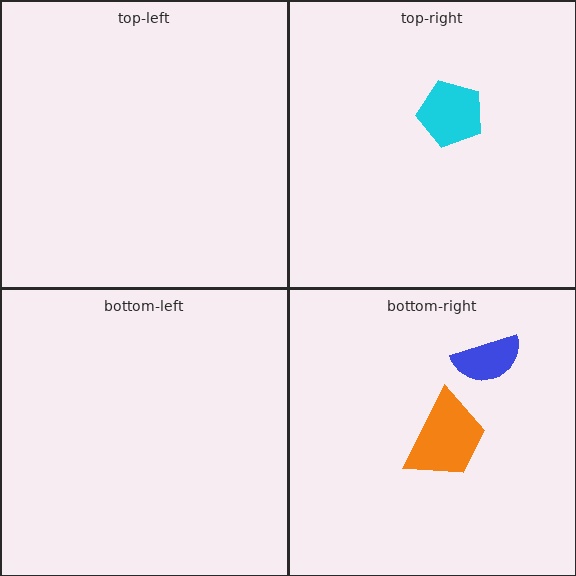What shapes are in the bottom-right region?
The orange trapezoid, the blue semicircle.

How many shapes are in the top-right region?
1.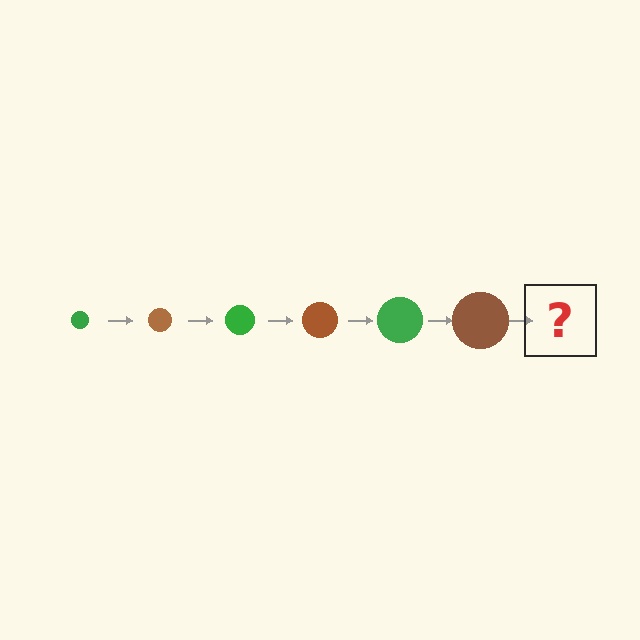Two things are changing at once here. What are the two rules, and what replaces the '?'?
The two rules are that the circle grows larger each step and the color cycles through green and brown. The '?' should be a green circle, larger than the previous one.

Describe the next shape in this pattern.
It should be a green circle, larger than the previous one.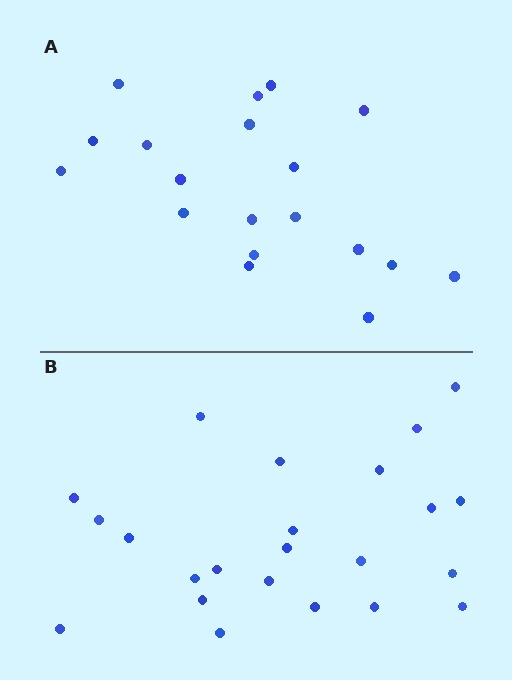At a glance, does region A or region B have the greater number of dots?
Region B (the bottom region) has more dots.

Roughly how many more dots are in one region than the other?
Region B has about 4 more dots than region A.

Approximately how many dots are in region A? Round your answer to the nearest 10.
About 20 dots. (The exact count is 19, which rounds to 20.)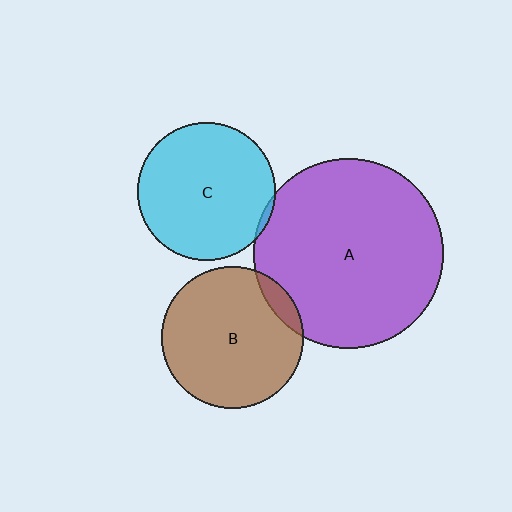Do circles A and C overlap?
Yes.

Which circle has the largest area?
Circle A (purple).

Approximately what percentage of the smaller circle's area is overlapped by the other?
Approximately 5%.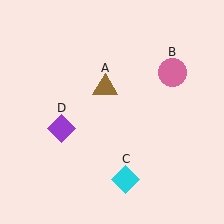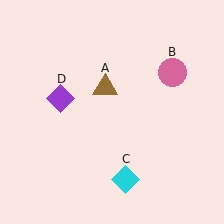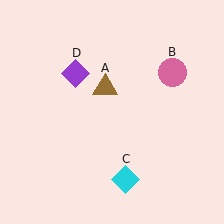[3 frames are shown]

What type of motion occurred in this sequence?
The purple diamond (object D) rotated clockwise around the center of the scene.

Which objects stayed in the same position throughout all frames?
Brown triangle (object A) and pink circle (object B) and cyan diamond (object C) remained stationary.